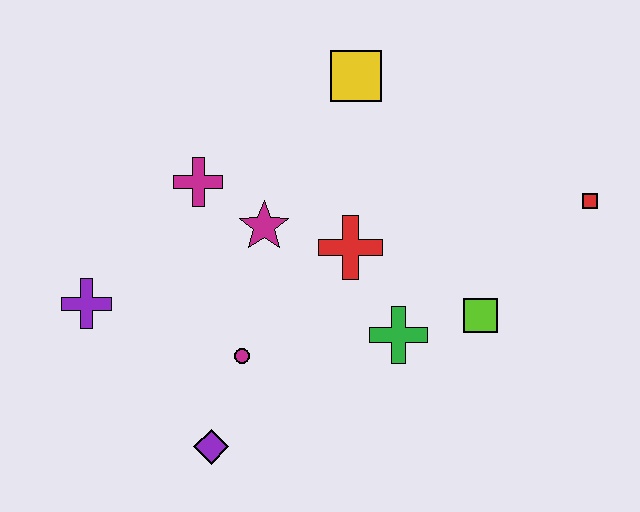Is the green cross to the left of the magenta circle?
No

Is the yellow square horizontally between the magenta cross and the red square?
Yes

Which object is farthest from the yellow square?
The purple diamond is farthest from the yellow square.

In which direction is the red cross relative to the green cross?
The red cross is above the green cross.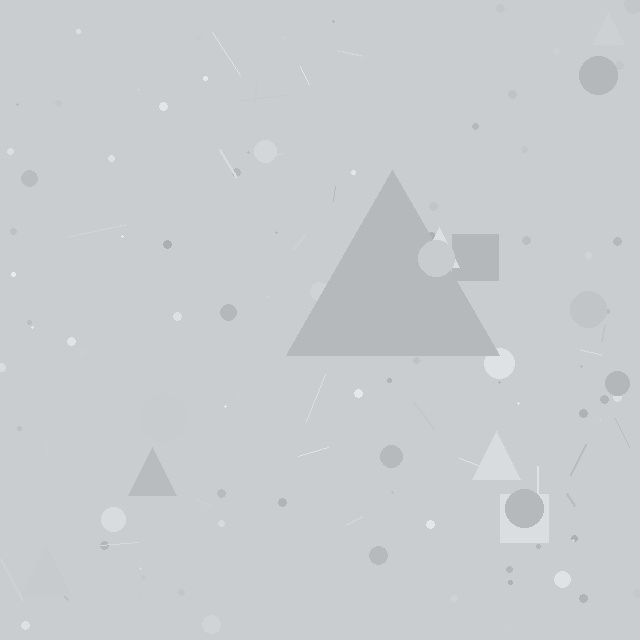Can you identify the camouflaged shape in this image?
The camouflaged shape is a triangle.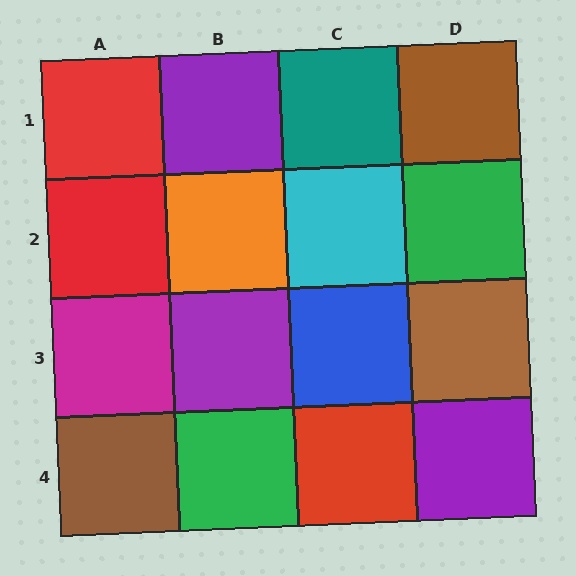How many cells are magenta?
1 cell is magenta.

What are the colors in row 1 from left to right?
Red, purple, teal, brown.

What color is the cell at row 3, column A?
Magenta.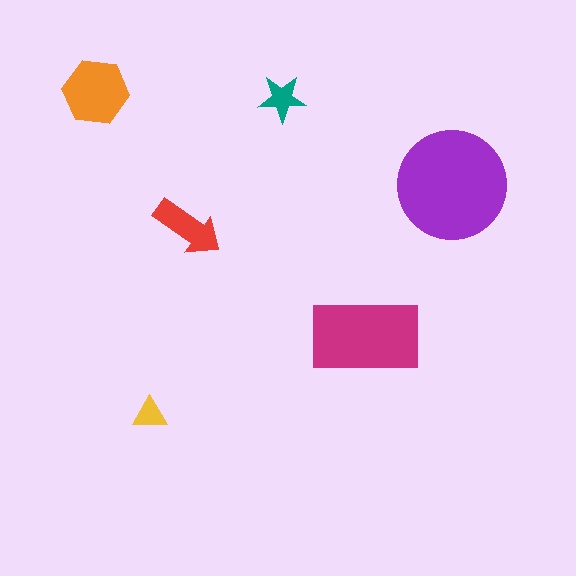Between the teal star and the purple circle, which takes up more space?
The purple circle.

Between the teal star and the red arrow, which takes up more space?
The red arrow.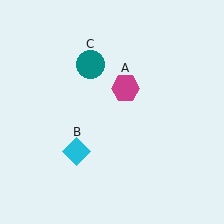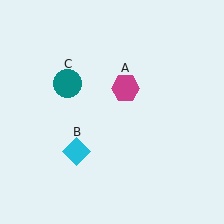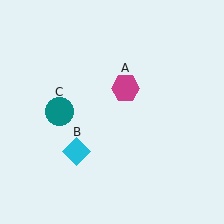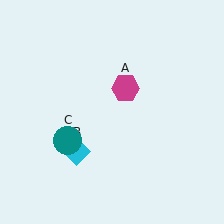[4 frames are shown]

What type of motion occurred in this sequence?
The teal circle (object C) rotated counterclockwise around the center of the scene.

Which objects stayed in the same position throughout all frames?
Magenta hexagon (object A) and cyan diamond (object B) remained stationary.